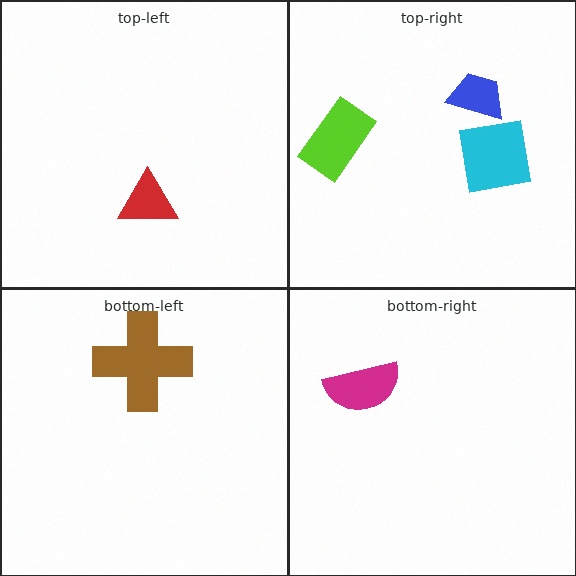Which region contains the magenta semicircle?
The bottom-right region.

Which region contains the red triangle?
The top-left region.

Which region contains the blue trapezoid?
The top-right region.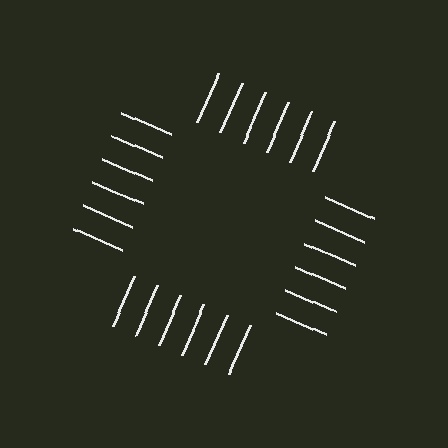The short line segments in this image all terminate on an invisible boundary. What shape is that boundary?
An illusory square — the line segments terminate on its edges but no continuous stroke is drawn.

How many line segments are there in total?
24 — 6 along each of the 4 edges.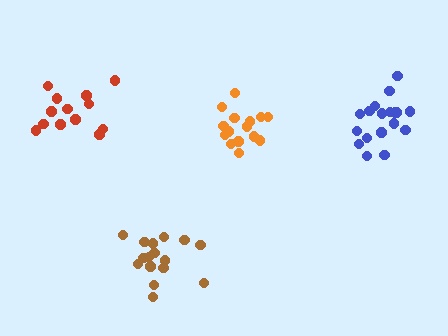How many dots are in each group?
Group 1: 13 dots, Group 2: 15 dots, Group 3: 18 dots, Group 4: 16 dots (62 total).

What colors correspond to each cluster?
The clusters are colored: red, orange, blue, brown.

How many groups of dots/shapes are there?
There are 4 groups.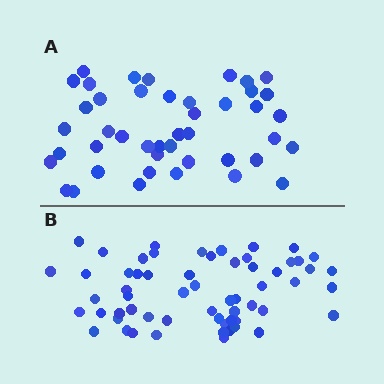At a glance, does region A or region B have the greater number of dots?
Region B (the bottom region) has more dots.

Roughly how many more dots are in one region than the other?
Region B has approximately 15 more dots than region A.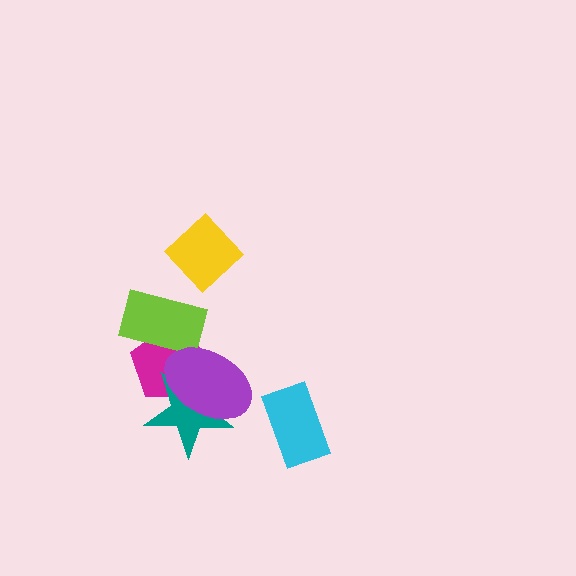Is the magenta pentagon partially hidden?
Yes, it is partially covered by another shape.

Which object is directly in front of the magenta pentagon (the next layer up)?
The teal star is directly in front of the magenta pentagon.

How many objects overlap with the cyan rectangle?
0 objects overlap with the cyan rectangle.